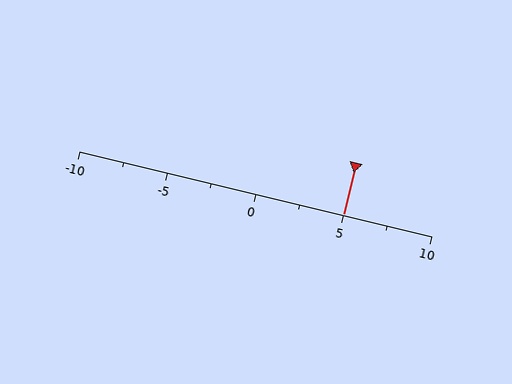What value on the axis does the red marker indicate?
The marker indicates approximately 5.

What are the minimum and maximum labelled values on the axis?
The axis runs from -10 to 10.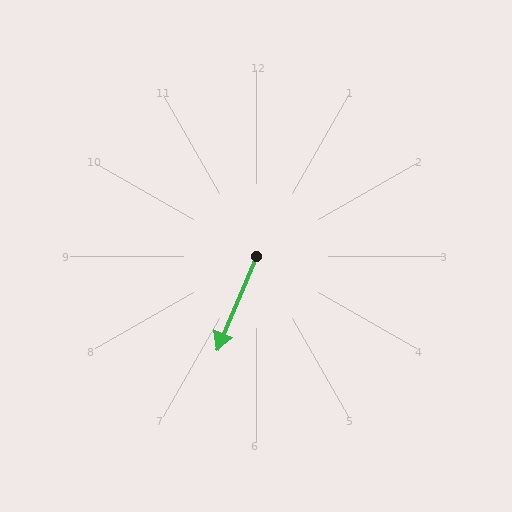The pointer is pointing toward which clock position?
Roughly 7 o'clock.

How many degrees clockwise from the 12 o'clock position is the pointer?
Approximately 203 degrees.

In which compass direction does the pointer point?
Southwest.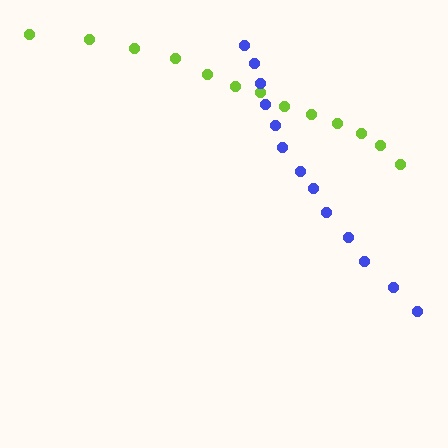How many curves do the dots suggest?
There are 2 distinct paths.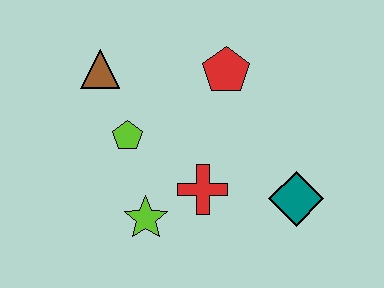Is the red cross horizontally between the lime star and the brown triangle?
No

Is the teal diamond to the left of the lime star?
No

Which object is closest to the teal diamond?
The red cross is closest to the teal diamond.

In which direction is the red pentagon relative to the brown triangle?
The red pentagon is to the right of the brown triangle.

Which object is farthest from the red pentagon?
The lime star is farthest from the red pentagon.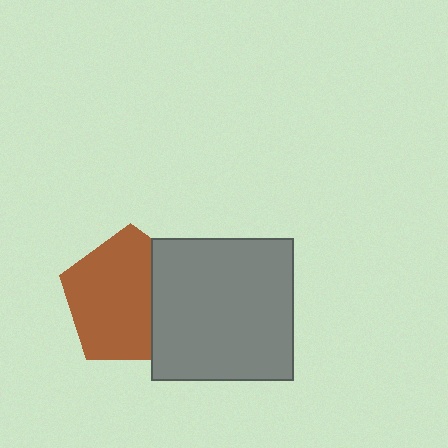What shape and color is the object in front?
The object in front is a gray square.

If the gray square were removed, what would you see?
You would see the complete brown pentagon.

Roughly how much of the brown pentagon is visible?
Most of it is visible (roughly 70%).